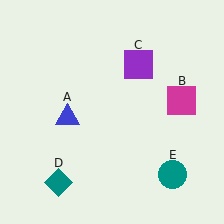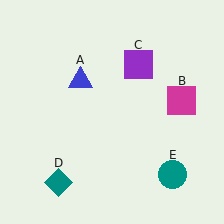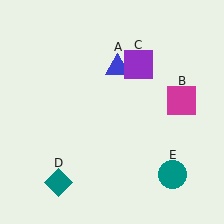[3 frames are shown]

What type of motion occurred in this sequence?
The blue triangle (object A) rotated clockwise around the center of the scene.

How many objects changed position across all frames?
1 object changed position: blue triangle (object A).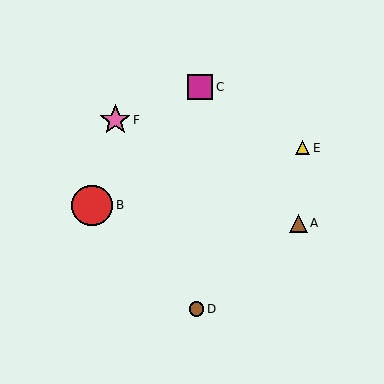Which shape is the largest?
The red circle (labeled B) is the largest.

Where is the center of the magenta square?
The center of the magenta square is at (200, 87).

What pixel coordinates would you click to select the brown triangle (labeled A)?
Click at (298, 223) to select the brown triangle A.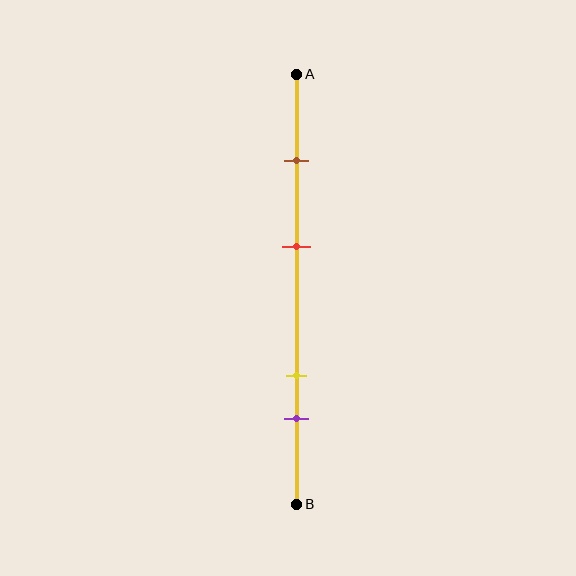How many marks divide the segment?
There are 4 marks dividing the segment.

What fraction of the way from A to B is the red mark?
The red mark is approximately 40% (0.4) of the way from A to B.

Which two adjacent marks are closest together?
The yellow and purple marks are the closest adjacent pair.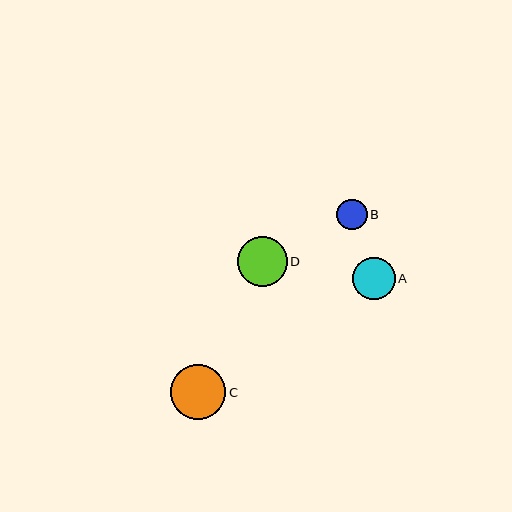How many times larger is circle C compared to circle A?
Circle C is approximately 1.3 times the size of circle A.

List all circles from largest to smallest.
From largest to smallest: C, D, A, B.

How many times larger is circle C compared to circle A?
Circle C is approximately 1.3 times the size of circle A.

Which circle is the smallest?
Circle B is the smallest with a size of approximately 30 pixels.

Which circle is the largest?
Circle C is the largest with a size of approximately 55 pixels.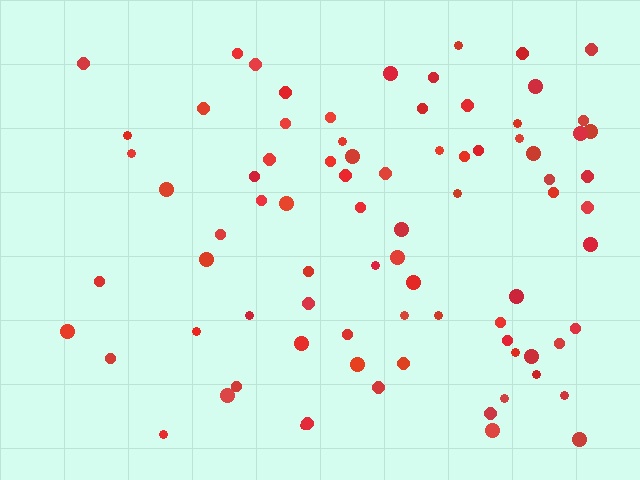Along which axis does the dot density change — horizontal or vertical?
Horizontal.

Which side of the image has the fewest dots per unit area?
The left.